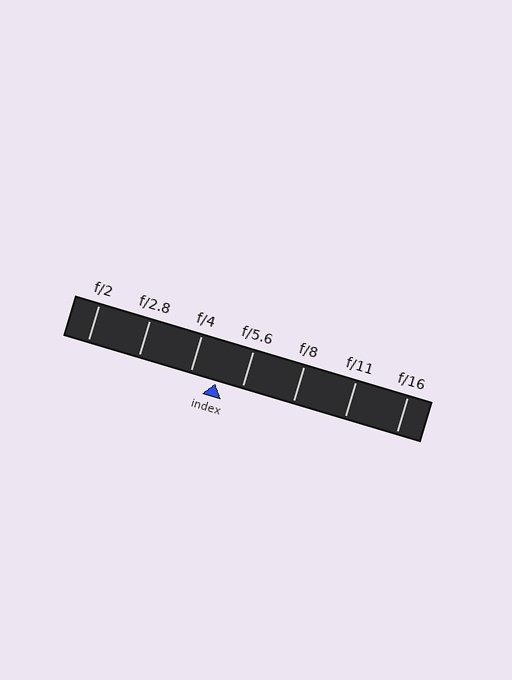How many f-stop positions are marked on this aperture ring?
There are 7 f-stop positions marked.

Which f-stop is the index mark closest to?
The index mark is closest to f/5.6.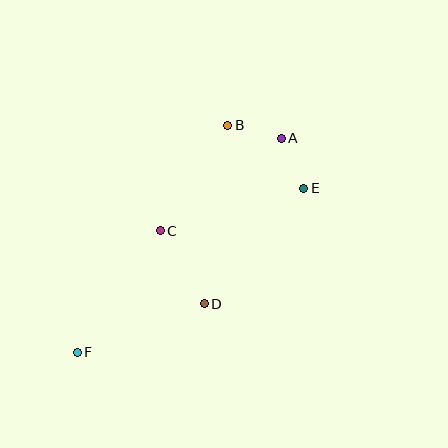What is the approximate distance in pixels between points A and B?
The distance between A and B is approximately 55 pixels.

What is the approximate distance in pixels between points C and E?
The distance between C and E is approximately 150 pixels.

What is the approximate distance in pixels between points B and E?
The distance between B and E is approximately 99 pixels.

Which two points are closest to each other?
Points A and E are closest to each other.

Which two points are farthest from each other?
Points A and F are farthest from each other.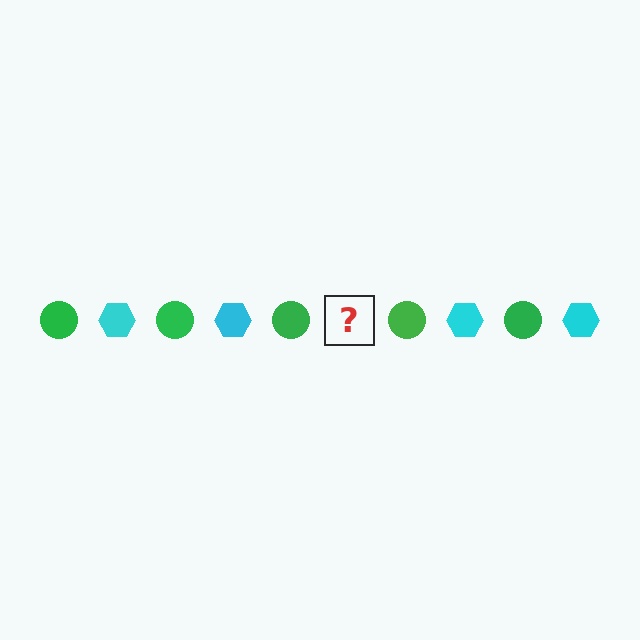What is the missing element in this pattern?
The missing element is a cyan hexagon.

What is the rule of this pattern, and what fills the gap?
The rule is that the pattern alternates between green circle and cyan hexagon. The gap should be filled with a cyan hexagon.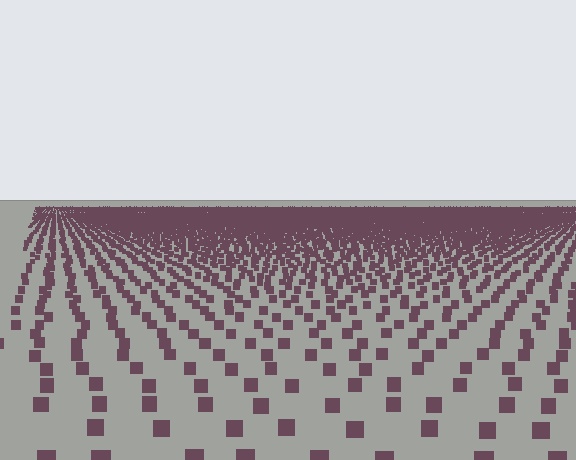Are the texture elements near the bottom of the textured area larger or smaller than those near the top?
Larger. Near the bottom, elements are closer to the viewer and appear at a bigger on-screen size.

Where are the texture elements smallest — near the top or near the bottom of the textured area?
Near the top.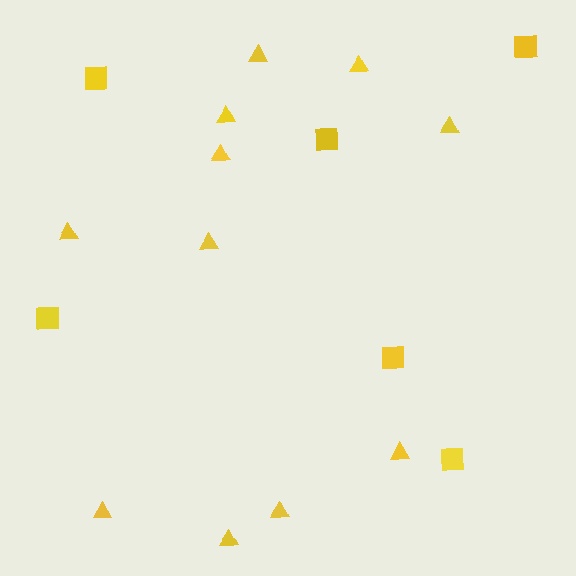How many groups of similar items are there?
There are 2 groups: one group of squares (6) and one group of triangles (11).